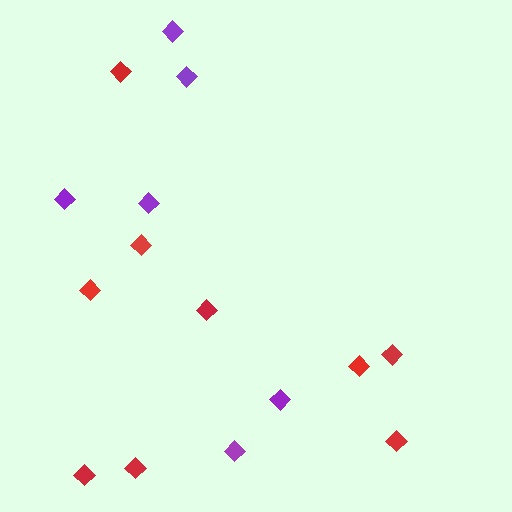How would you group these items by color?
There are 2 groups: one group of purple diamonds (6) and one group of red diamonds (9).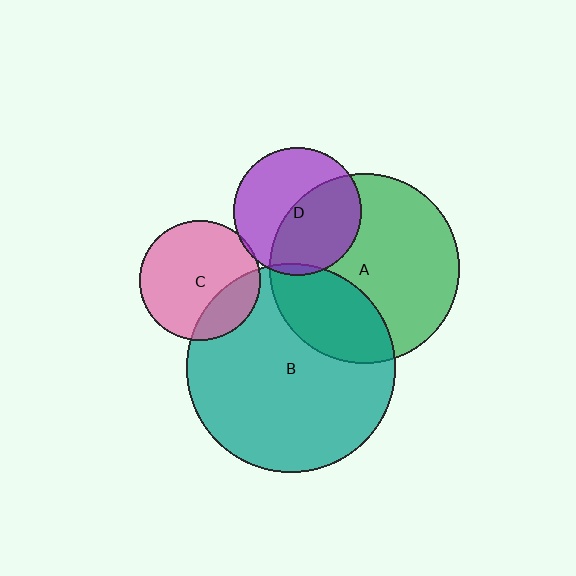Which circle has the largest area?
Circle B (teal).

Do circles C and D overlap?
Yes.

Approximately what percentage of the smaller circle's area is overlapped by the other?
Approximately 5%.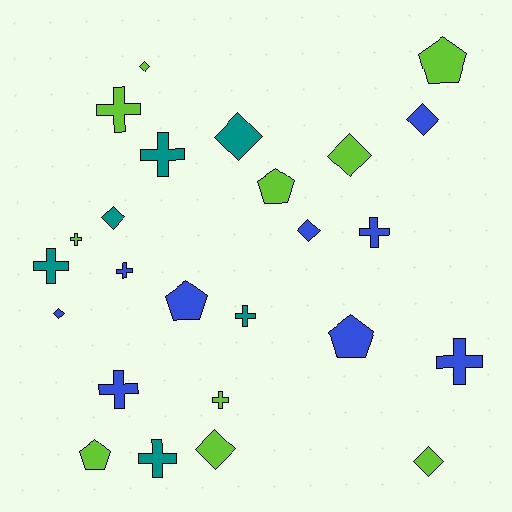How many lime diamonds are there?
There are 4 lime diamonds.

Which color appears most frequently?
Lime, with 10 objects.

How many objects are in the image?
There are 25 objects.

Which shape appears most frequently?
Cross, with 11 objects.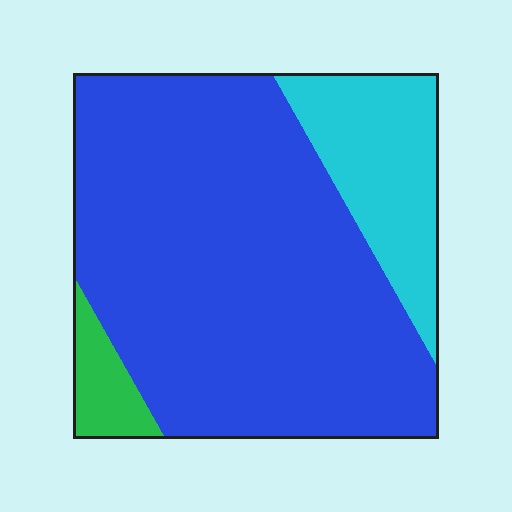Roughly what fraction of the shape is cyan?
Cyan takes up about one fifth (1/5) of the shape.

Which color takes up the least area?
Green, at roughly 5%.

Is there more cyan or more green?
Cyan.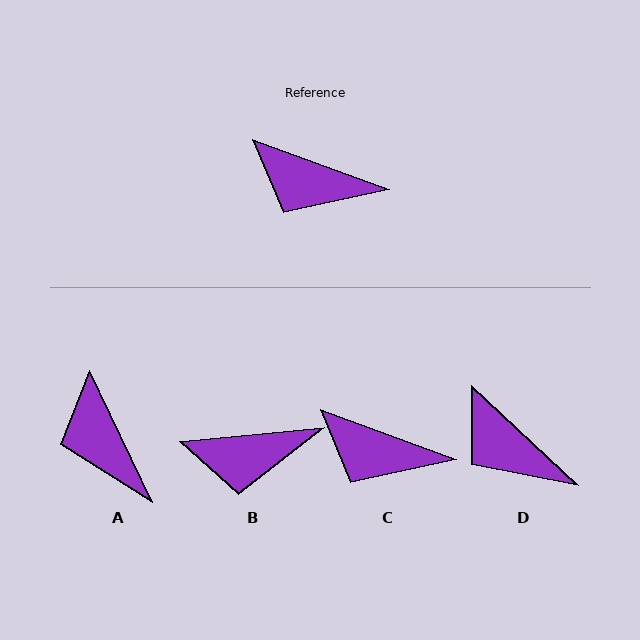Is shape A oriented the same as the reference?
No, it is off by about 45 degrees.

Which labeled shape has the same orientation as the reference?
C.